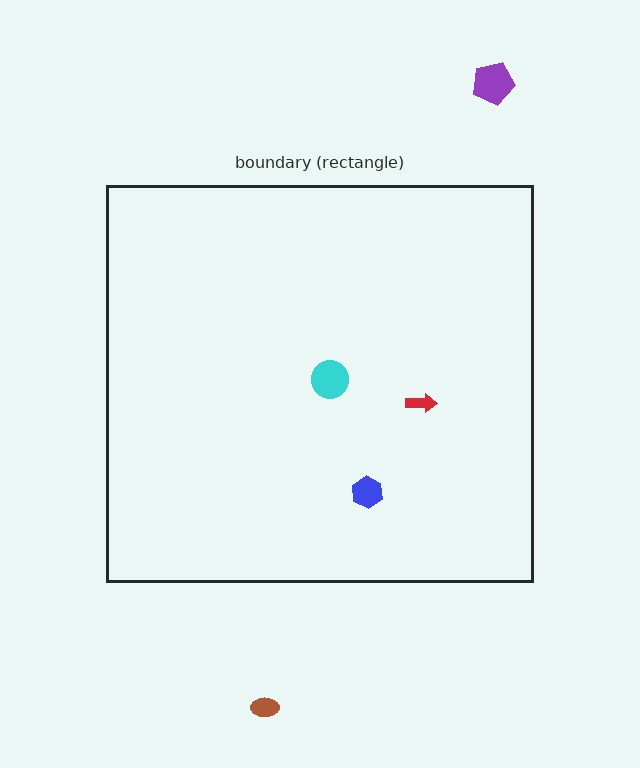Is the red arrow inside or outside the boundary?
Inside.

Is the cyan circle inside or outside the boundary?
Inside.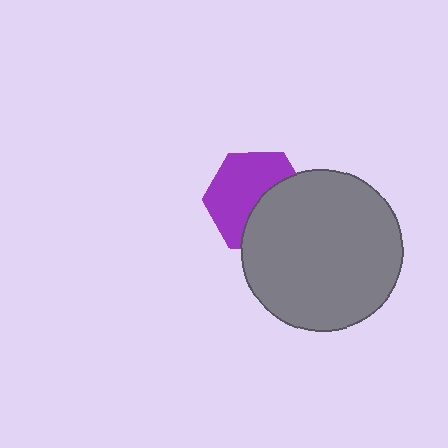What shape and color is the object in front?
The object in front is a gray circle.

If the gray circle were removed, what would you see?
You would see the complete purple hexagon.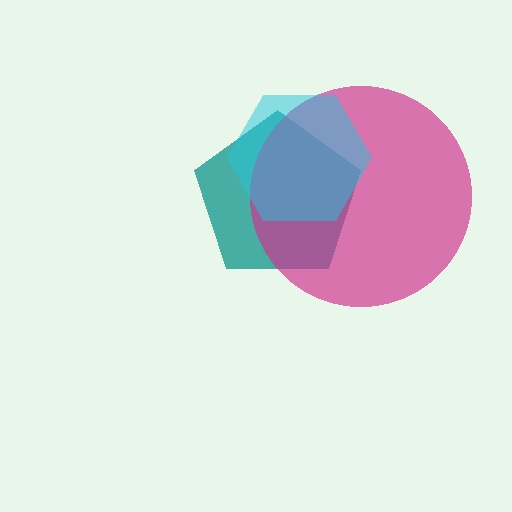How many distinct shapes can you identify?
There are 3 distinct shapes: a teal pentagon, a magenta circle, a cyan hexagon.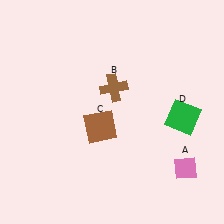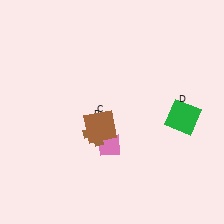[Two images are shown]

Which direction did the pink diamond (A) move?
The pink diamond (A) moved left.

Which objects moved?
The objects that moved are: the pink diamond (A), the brown cross (B).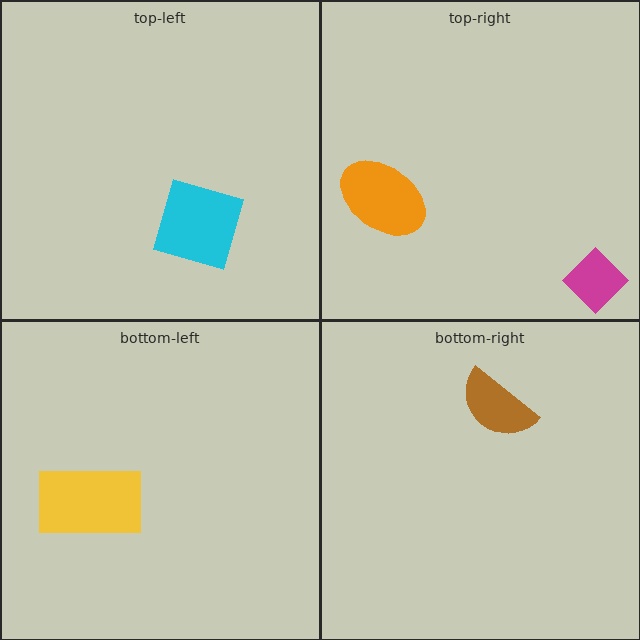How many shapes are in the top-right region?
2.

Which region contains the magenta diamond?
The top-right region.